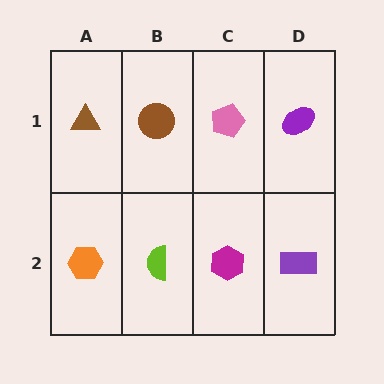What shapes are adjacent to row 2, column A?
A brown triangle (row 1, column A), a lime semicircle (row 2, column B).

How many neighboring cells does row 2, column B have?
3.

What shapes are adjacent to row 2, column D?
A purple ellipse (row 1, column D), a magenta hexagon (row 2, column C).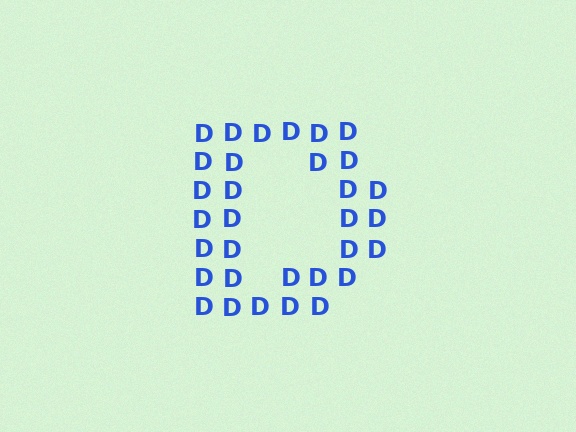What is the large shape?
The large shape is the letter D.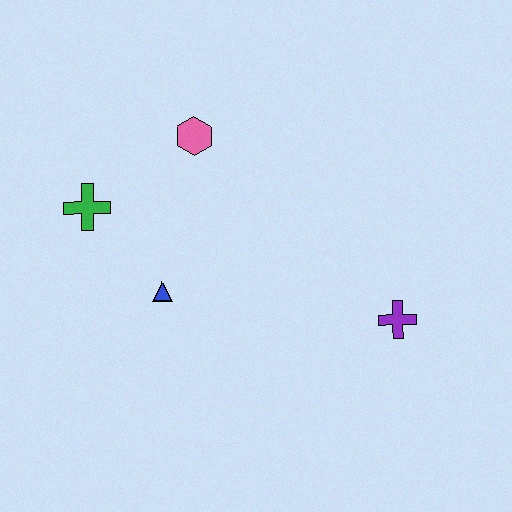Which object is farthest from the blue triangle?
The purple cross is farthest from the blue triangle.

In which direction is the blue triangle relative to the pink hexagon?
The blue triangle is below the pink hexagon.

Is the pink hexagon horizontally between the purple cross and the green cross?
Yes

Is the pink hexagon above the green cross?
Yes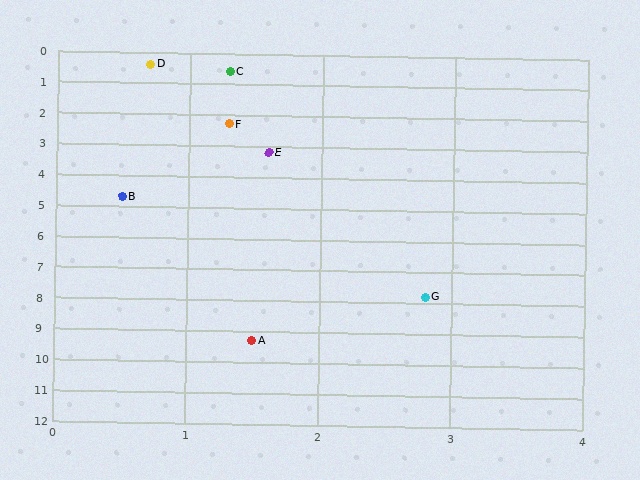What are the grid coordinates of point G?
Point G is at approximately (2.8, 7.8).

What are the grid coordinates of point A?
Point A is at approximately (1.5, 9.3).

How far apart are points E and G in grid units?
Points E and G are about 4.8 grid units apart.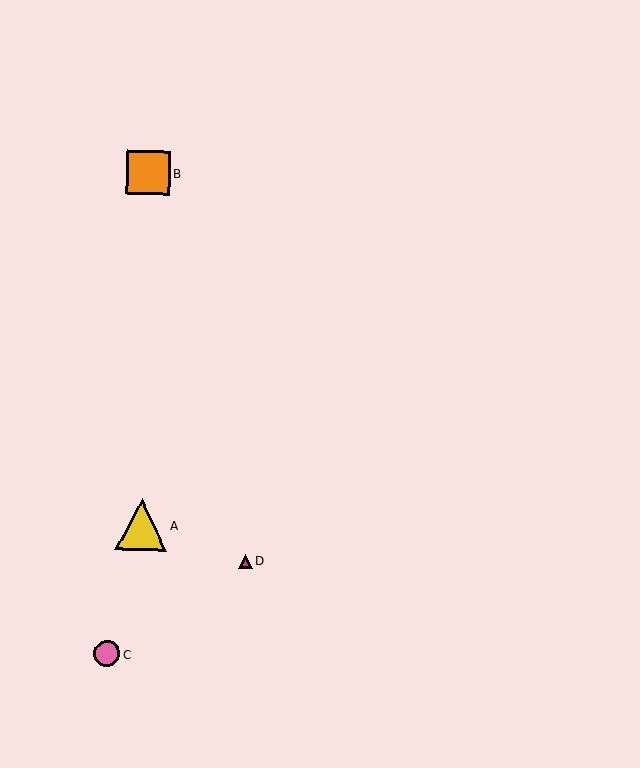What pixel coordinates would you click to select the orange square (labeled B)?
Click at (148, 173) to select the orange square B.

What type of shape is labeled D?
Shape D is a magenta triangle.